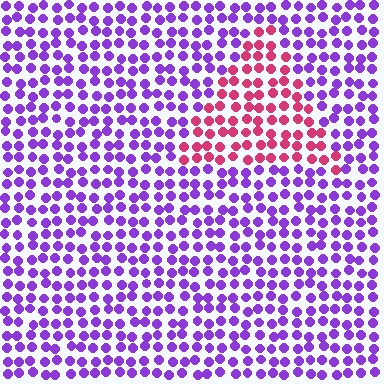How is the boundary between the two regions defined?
The boundary is defined purely by a slight shift in hue (about 66 degrees). Spacing, size, and orientation are identical on both sides.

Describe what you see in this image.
The image is filled with small purple elements in a uniform arrangement. A triangle-shaped region is visible where the elements are tinted to a slightly different hue, forming a subtle color boundary.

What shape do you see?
I see a triangle.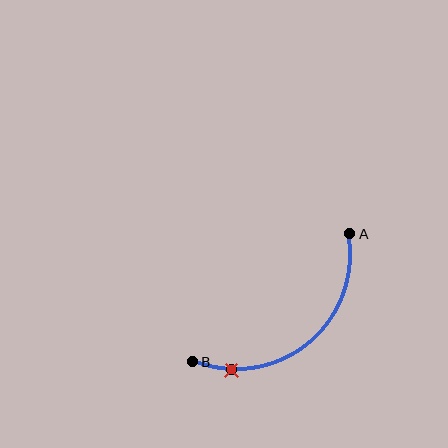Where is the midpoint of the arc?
The arc midpoint is the point on the curve farthest from the straight line joining A and B. It sits below and to the right of that line.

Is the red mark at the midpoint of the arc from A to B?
No. The red mark lies on the arc but is closer to endpoint B. The arc midpoint would be at the point on the curve equidistant along the arc from both A and B.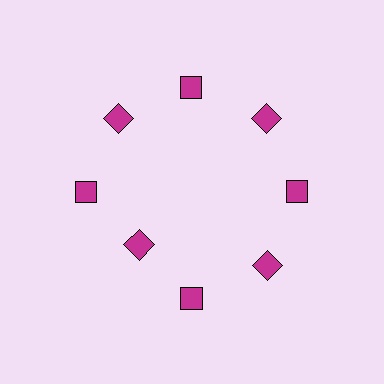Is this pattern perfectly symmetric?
No. The 8 magenta diamonds are arranged in a ring, but one element near the 8 o'clock position is pulled inward toward the center, breaking the 8-fold rotational symmetry.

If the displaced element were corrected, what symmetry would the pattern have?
It would have 8-fold rotational symmetry — the pattern would map onto itself every 45 degrees.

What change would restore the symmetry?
The symmetry would be restored by moving it outward, back onto the ring so that all 8 diamonds sit at equal angles and equal distance from the center.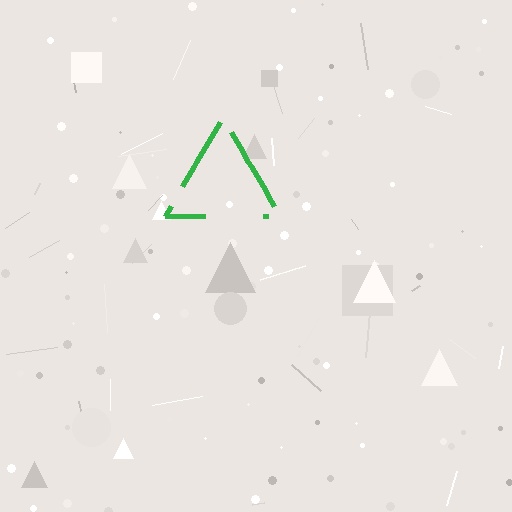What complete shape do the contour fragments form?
The contour fragments form a triangle.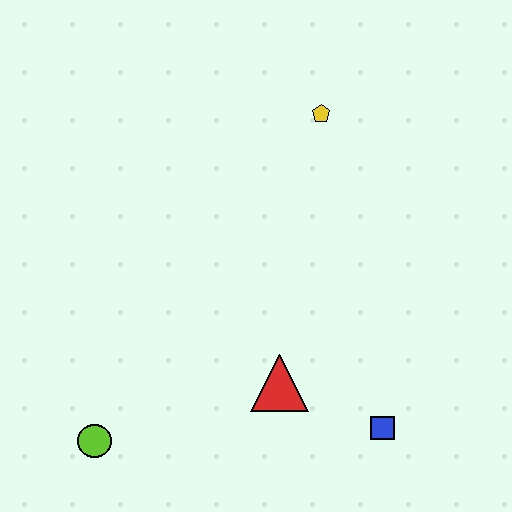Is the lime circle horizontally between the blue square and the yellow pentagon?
No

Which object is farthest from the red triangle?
The yellow pentagon is farthest from the red triangle.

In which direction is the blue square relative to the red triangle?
The blue square is to the right of the red triangle.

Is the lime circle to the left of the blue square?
Yes